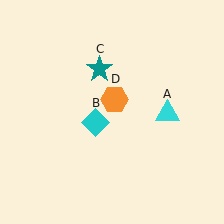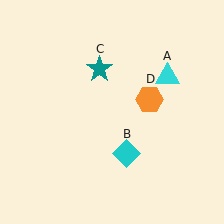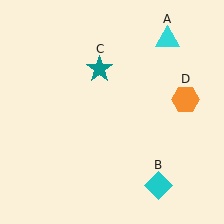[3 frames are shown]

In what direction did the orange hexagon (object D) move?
The orange hexagon (object D) moved right.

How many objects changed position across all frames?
3 objects changed position: cyan triangle (object A), cyan diamond (object B), orange hexagon (object D).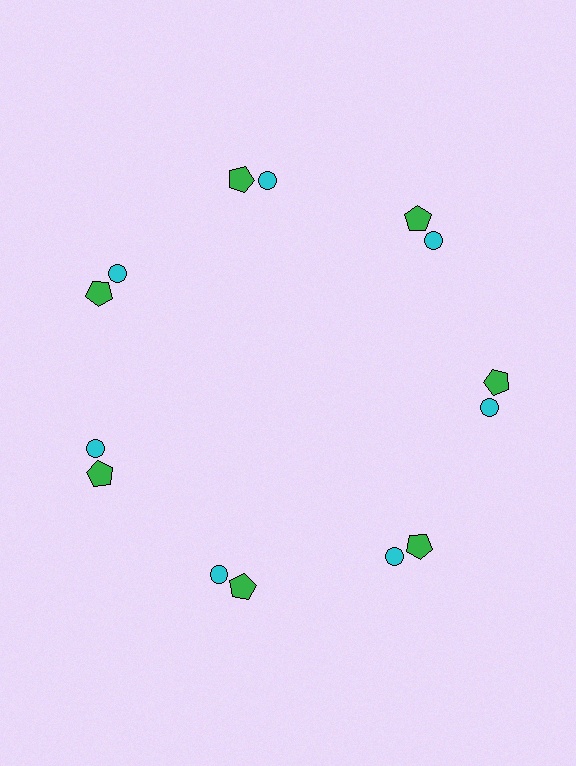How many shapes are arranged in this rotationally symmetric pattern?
There are 14 shapes, arranged in 7 groups of 2.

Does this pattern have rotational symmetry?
Yes, this pattern has 7-fold rotational symmetry. It looks the same after rotating 51 degrees around the center.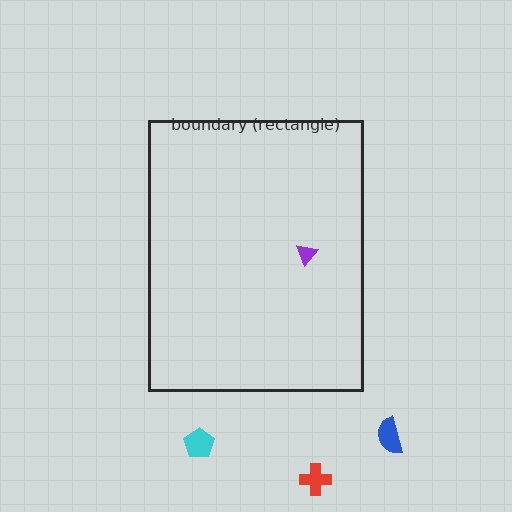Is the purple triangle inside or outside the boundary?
Inside.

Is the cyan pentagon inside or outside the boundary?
Outside.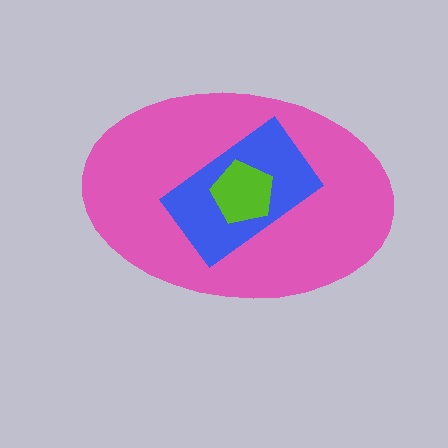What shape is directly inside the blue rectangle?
The lime pentagon.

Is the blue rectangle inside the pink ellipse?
Yes.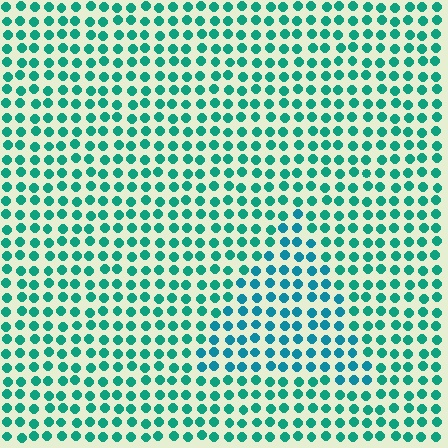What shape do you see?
I see a triangle.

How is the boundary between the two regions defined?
The boundary is defined purely by a slight shift in hue (about 24 degrees). Spacing, size, and orientation are identical on both sides.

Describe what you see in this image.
The image is filled with small teal elements in a uniform arrangement. A triangle-shaped region is visible where the elements are tinted to a slightly different hue, forming a subtle color boundary.